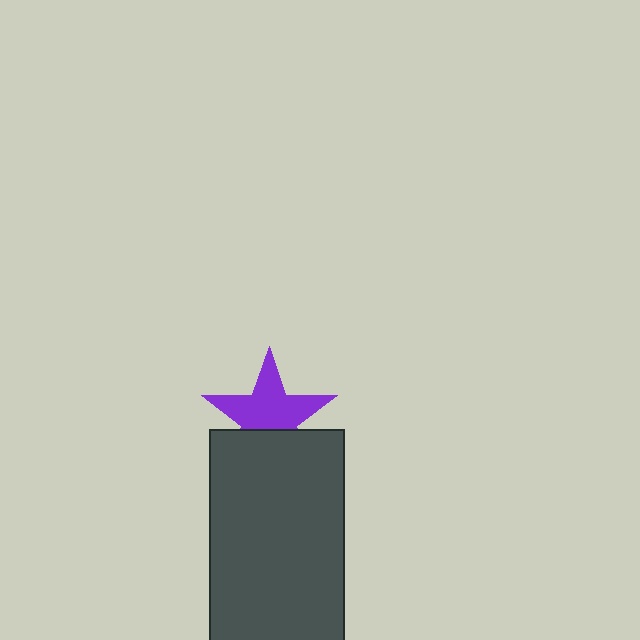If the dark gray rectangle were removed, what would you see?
You would see the complete purple star.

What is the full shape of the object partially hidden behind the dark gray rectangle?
The partially hidden object is a purple star.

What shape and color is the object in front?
The object in front is a dark gray rectangle.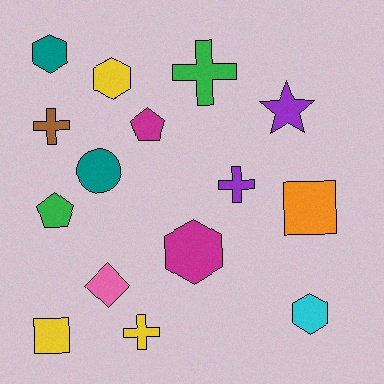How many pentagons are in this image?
There are 2 pentagons.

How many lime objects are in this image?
There are no lime objects.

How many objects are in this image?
There are 15 objects.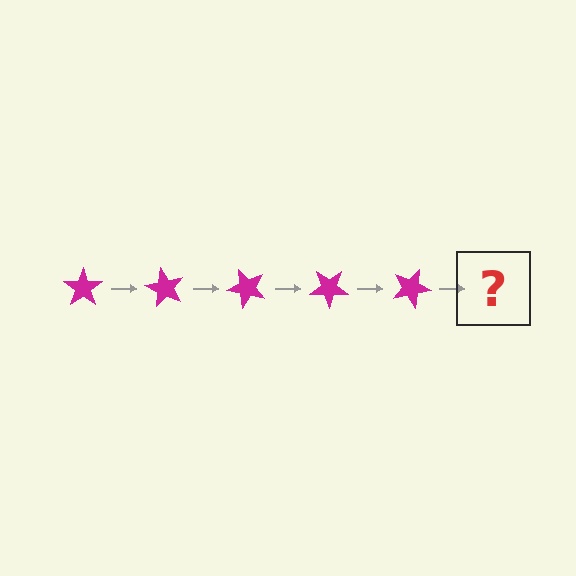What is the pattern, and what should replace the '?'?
The pattern is that the star rotates 60 degrees each step. The '?' should be a magenta star rotated 300 degrees.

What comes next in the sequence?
The next element should be a magenta star rotated 300 degrees.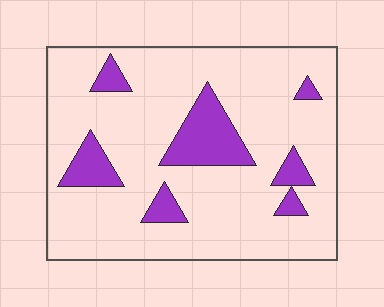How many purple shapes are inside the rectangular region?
7.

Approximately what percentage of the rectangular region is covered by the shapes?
Approximately 15%.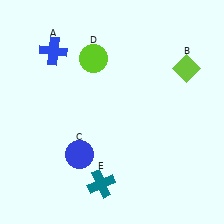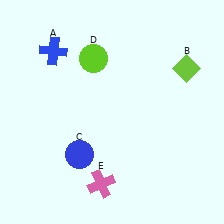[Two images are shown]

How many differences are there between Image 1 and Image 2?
There is 1 difference between the two images.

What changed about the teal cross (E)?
In Image 1, E is teal. In Image 2, it changed to pink.